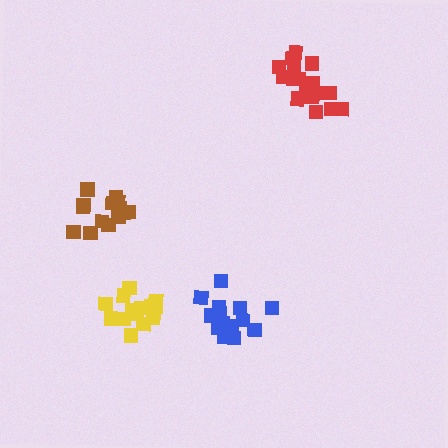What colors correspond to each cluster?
The clusters are colored: red, brown, blue, yellow.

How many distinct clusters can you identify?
There are 4 distinct clusters.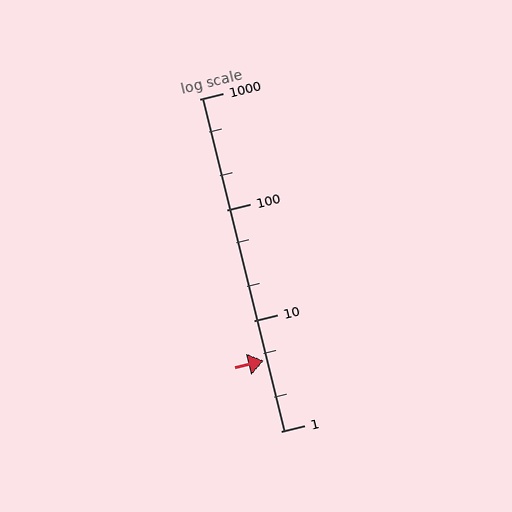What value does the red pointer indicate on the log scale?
The pointer indicates approximately 4.3.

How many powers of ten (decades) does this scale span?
The scale spans 3 decades, from 1 to 1000.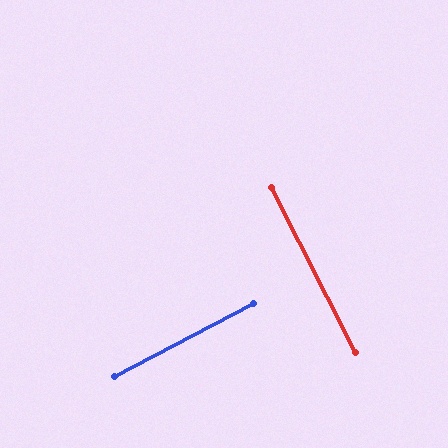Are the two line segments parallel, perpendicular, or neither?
Perpendicular — they meet at approximately 89°.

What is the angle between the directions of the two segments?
Approximately 89 degrees.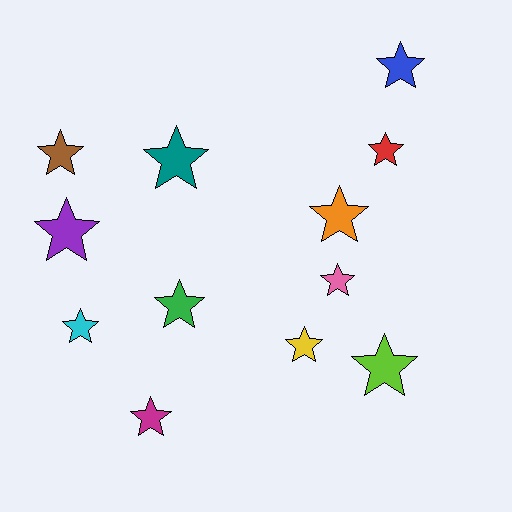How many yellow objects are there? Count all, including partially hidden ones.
There is 1 yellow object.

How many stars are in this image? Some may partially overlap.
There are 12 stars.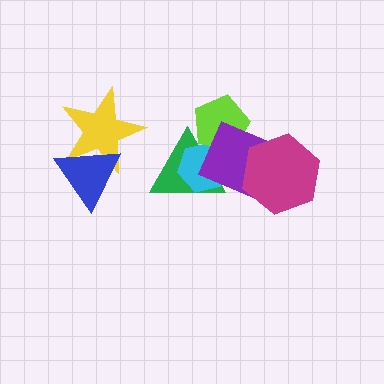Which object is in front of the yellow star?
The blue triangle is in front of the yellow star.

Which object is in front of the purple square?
The magenta hexagon is in front of the purple square.